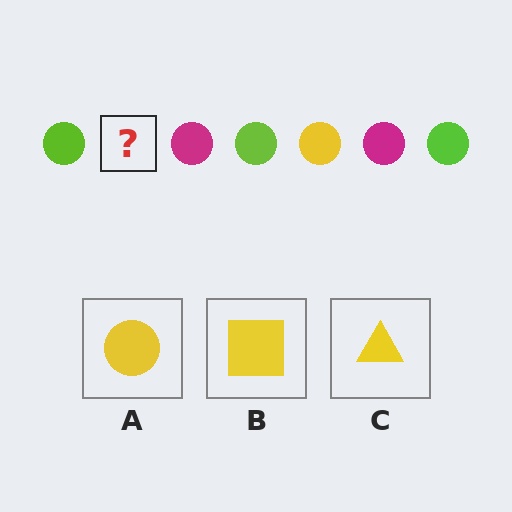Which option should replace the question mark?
Option A.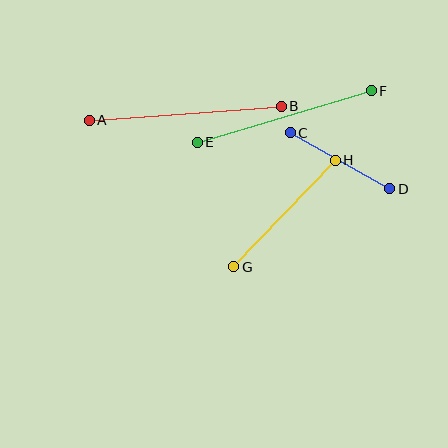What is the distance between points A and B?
The distance is approximately 192 pixels.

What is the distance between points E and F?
The distance is approximately 182 pixels.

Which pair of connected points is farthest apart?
Points A and B are farthest apart.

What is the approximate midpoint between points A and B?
The midpoint is at approximately (185, 113) pixels.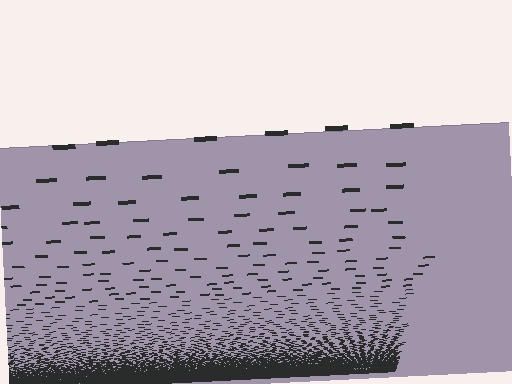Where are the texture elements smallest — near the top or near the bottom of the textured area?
Near the bottom.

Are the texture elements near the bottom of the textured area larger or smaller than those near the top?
Smaller. The gradient is inverted — elements near the bottom are smaller and denser.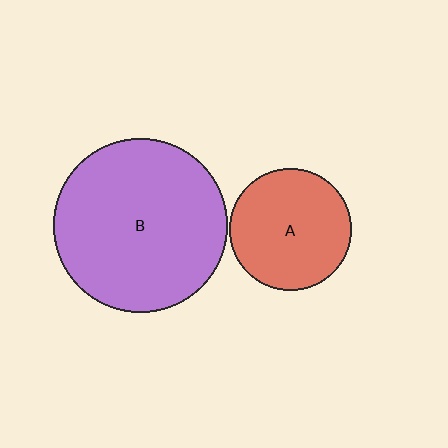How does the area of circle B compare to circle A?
Approximately 2.0 times.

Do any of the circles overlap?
No, none of the circles overlap.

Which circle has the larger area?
Circle B (purple).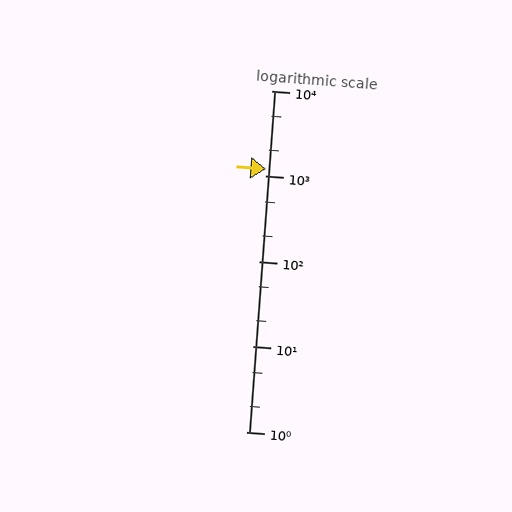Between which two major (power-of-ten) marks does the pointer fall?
The pointer is between 1000 and 10000.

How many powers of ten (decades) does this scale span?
The scale spans 4 decades, from 1 to 10000.